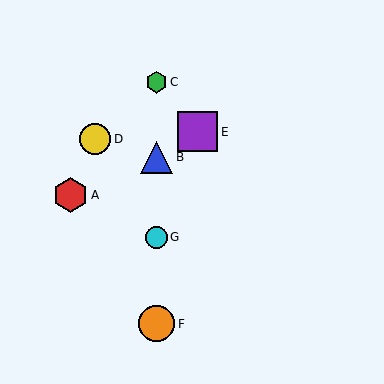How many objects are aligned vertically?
4 objects (B, C, F, G) are aligned vertically.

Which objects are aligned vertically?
Objects B, C, F, G are aligned vertically.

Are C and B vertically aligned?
Yes, both are at x≈157.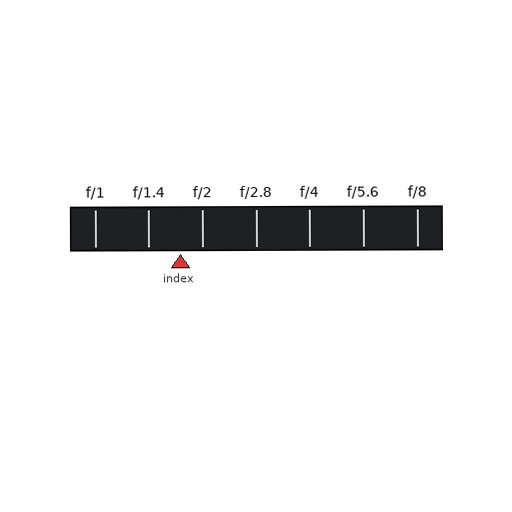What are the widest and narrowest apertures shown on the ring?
The widest aperture shown is f/1 and the narrowest is f/8.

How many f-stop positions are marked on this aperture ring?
There are 7 f-stop positions marked.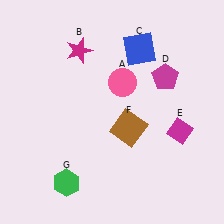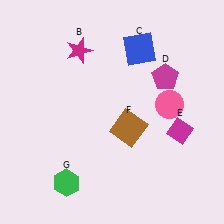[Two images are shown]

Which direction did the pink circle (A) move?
The pink circle (A) moved right.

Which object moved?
The pink circle (A) moved right.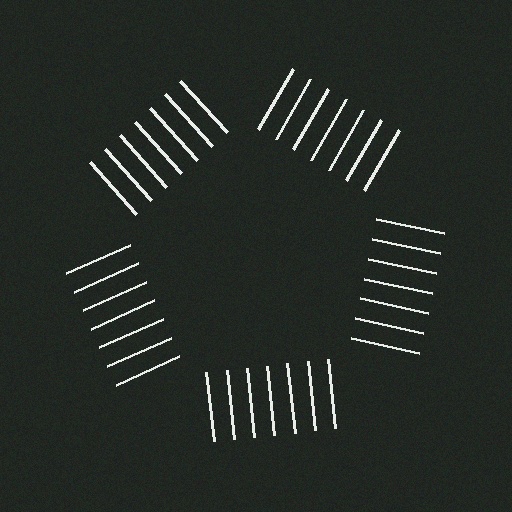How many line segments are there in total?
35 — 7 along each of the 5 edges.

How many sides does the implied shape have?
5 sides — the line-ends trace a pentagon.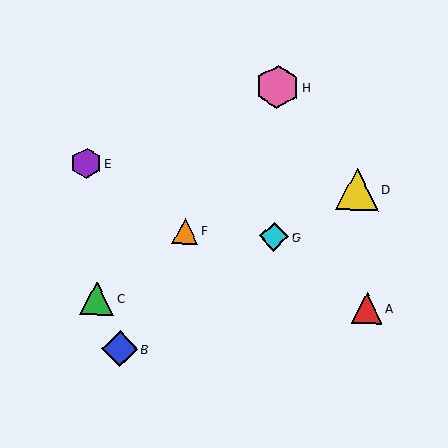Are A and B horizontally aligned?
No, A is at y≈308 and B is at y≈349.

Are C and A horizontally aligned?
Yes, both are at y≈298.